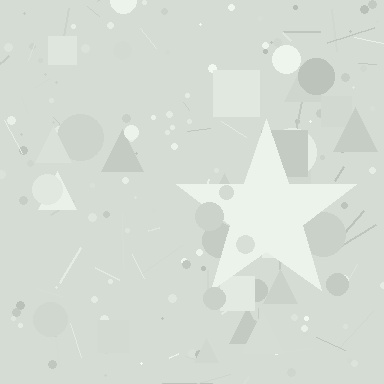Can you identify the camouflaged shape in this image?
The camouflaged shape is a star.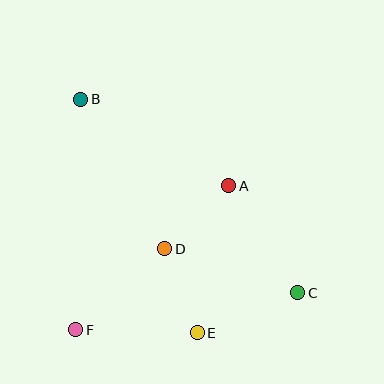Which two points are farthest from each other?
Points B and C are farthest from each other.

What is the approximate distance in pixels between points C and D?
The distance between C and D is approximately 140 pixels.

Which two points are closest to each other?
Points A and D are closest to each other.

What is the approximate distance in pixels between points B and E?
The distance between B and E is approximately 261 pixels.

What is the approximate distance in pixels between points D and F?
The distance between D and F is approximately 120 pixels.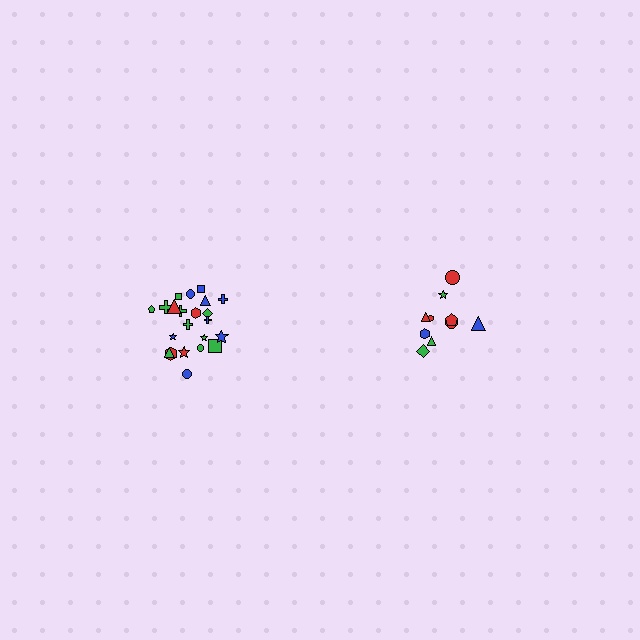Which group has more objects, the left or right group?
The left group.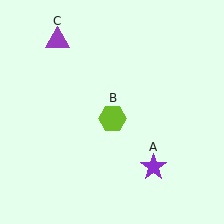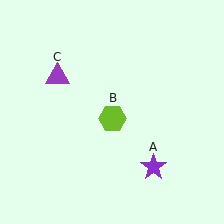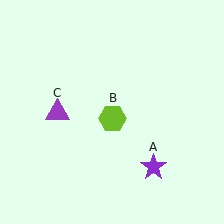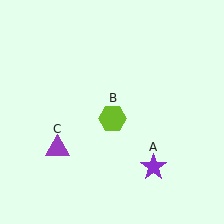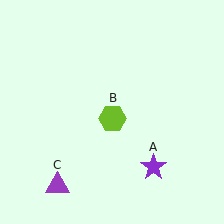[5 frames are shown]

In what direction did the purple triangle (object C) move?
The purple triangle (object C) moved down.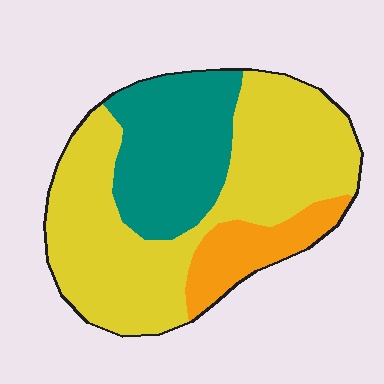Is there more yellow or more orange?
Yellow.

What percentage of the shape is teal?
Teal takes up about one quarter (1/4) of the shape.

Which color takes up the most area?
Yellow, at roughly 60%.